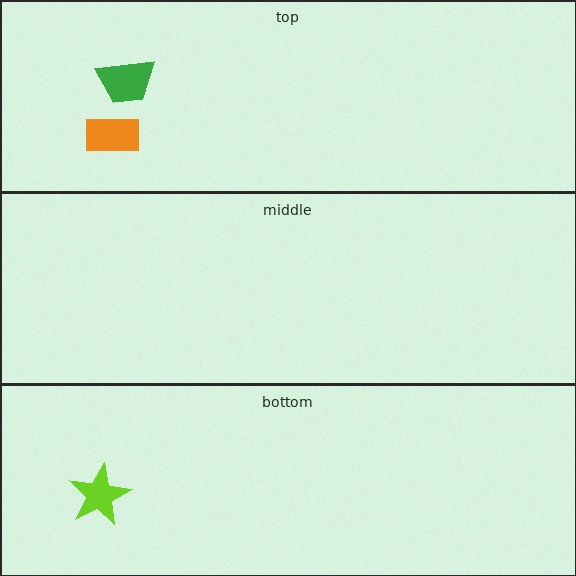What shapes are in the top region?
The orange rectangle, the green trapezoid.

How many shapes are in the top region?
2.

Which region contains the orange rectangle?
The top region.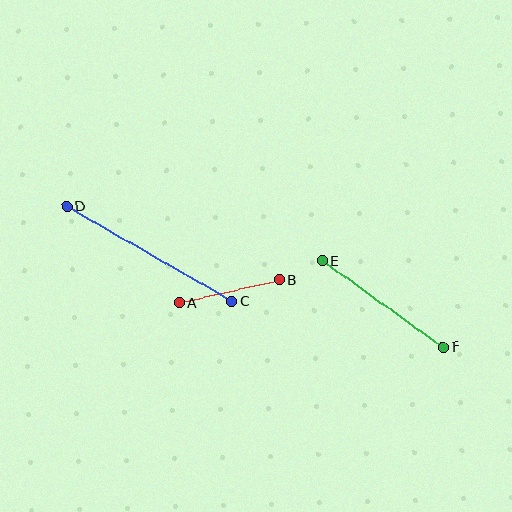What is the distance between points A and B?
The distance is approximately 102 pixels.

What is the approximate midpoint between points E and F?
The midpoint is at approximately (383, 304) pixels.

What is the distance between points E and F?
The distance is approximately 149 pixels.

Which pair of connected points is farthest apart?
Points C and D are farthest apart.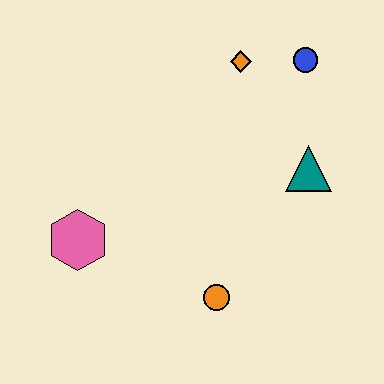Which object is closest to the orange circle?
The pink hexagon is closest to the orange circle.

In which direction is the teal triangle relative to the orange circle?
The teal triangle is above the orange circle.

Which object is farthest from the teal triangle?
The pink hexagon is farthest from the teal triangle.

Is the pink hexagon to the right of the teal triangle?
No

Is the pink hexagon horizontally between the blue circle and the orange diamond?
No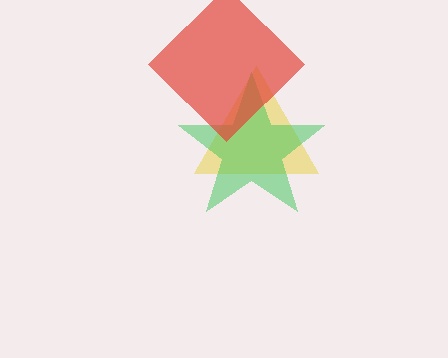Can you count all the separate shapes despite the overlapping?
Yes, there are 3 separate shapes.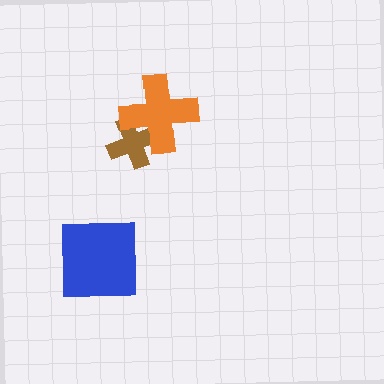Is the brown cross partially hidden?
Yes, it is partially covered by another shape.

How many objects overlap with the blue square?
0 objects overlap with the blue square.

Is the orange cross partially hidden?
No, no other shape covers it.